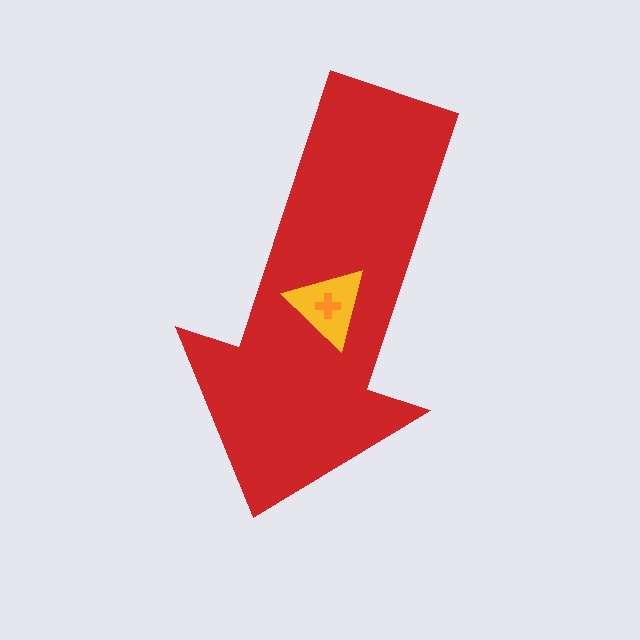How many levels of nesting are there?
3.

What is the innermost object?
The orange cross.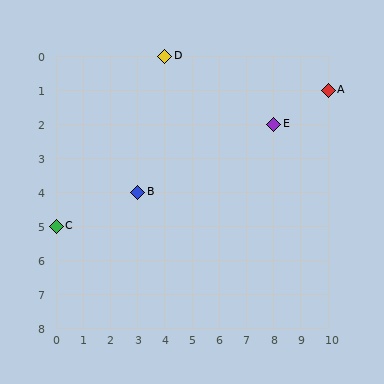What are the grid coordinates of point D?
Point D is at grid coordinates (4, 0).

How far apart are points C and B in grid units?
Points C and B are 3 columns and 1 row apart (about 3.2 grid units diagonally).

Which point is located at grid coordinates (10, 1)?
Point A is at (10, 1).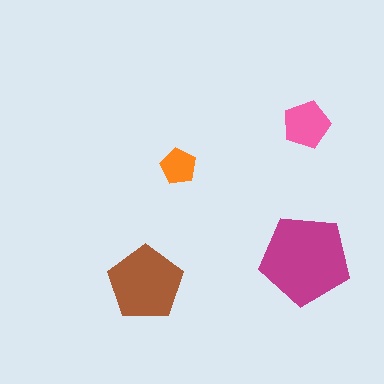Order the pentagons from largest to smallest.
the magenta one, the brown one, the pink one, the orange one.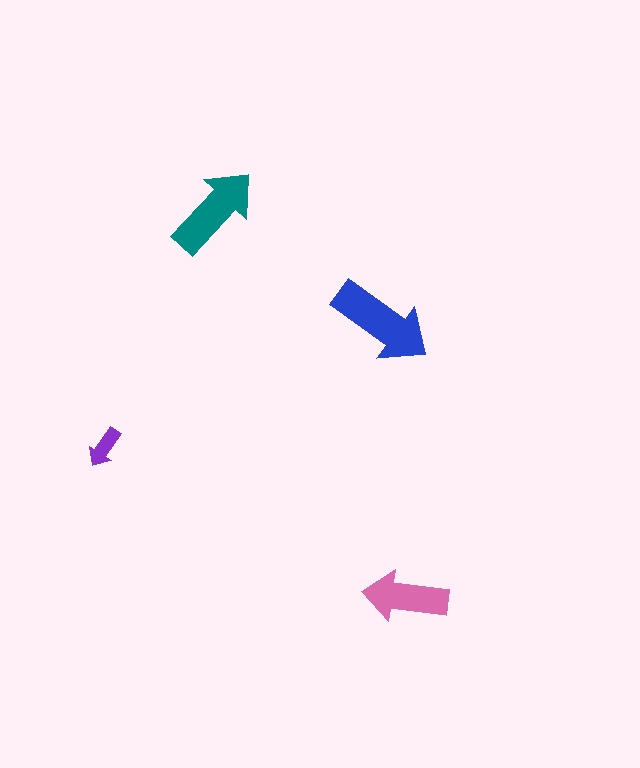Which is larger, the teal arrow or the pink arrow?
The teal one.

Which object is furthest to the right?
The pink arrow is rightmost.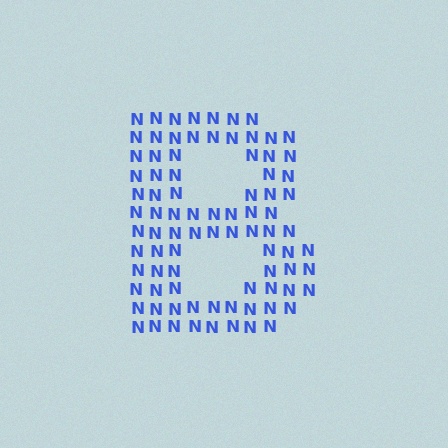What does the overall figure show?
The overall figure shows the letter B.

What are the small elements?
The small elements are letter N's.